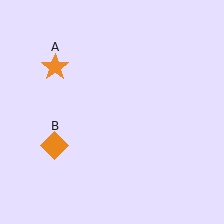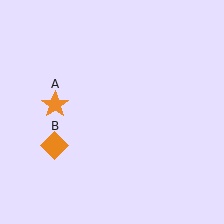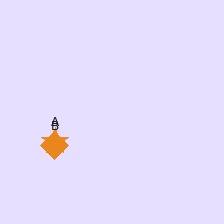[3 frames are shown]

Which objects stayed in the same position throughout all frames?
Orange diamond (object B) remained stationary.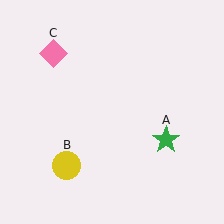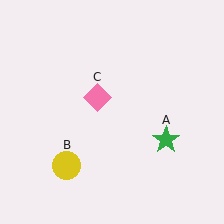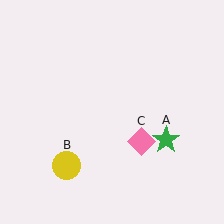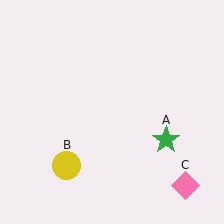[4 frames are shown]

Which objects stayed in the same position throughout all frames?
Green star (object A) and yellow circle (object B) remained stationary.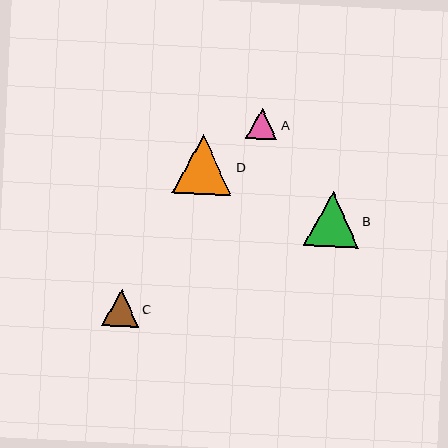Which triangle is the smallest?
Triangle A is the smallest with a size of approximately 32 pixels.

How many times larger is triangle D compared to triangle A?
Triangle D is approximately 1.9 times the size of triangle A.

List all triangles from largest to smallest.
From largest to smallest: D, B, C, A.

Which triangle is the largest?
Triangle D is the largest with a size of approximately 60 pixels.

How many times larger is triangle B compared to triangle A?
Triangle B is approximately 1.7 times the size of triangle A.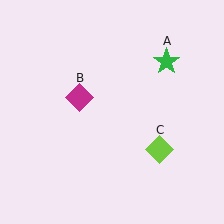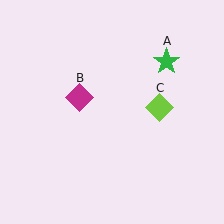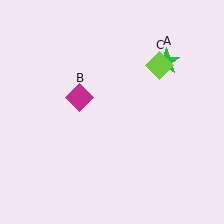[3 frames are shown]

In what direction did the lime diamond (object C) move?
The lime diamond (object C) moved up.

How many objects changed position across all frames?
1 object changed position: lime diamond (object C).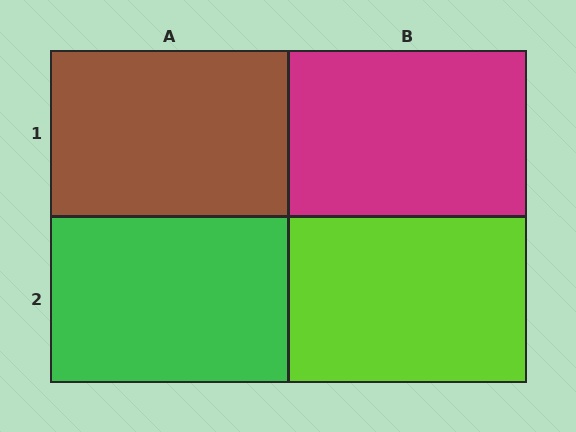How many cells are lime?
1 cell is lime.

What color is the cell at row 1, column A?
Brown.